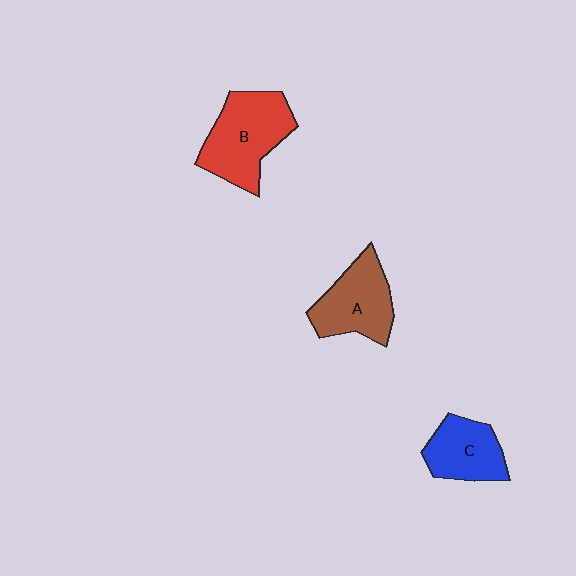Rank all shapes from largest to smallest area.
From largest to smallest: B (red), A (brown), C (blue).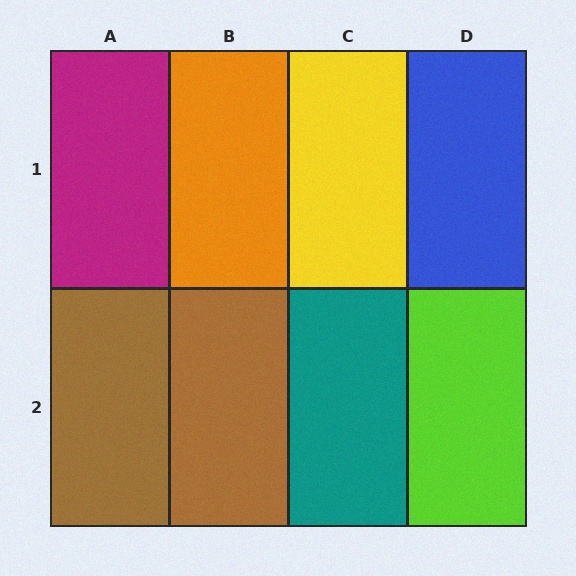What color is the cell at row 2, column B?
Brown.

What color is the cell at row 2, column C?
Teal.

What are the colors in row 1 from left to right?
Magenta, orange, yellow, blue.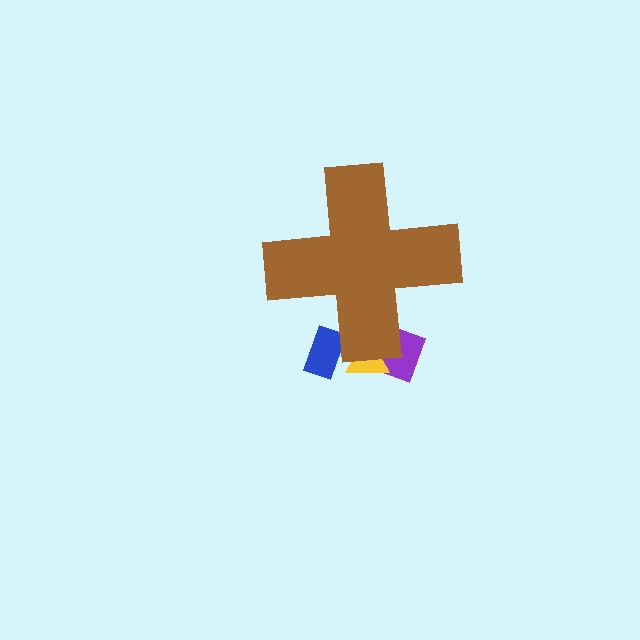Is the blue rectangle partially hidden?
Yes, the blue rectangle is partially hidden behind the brown cross.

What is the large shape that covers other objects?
A brown cross.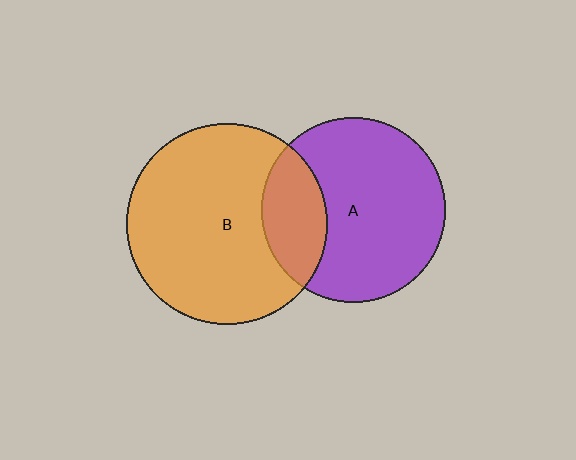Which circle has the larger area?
Circle B (orange).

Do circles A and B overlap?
Yes.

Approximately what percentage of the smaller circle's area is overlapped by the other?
Approximately 25%.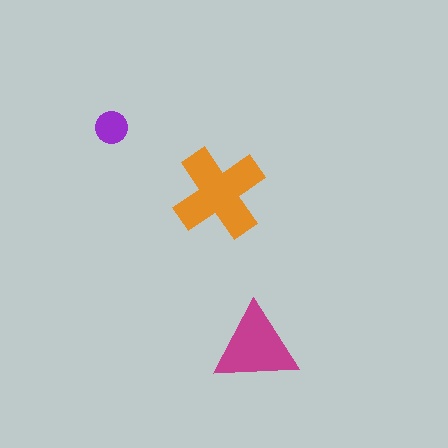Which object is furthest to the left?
The purple circle is leftmost.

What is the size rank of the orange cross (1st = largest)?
1st.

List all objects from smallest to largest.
The purple circle, the magenta triangle, the orange cross.